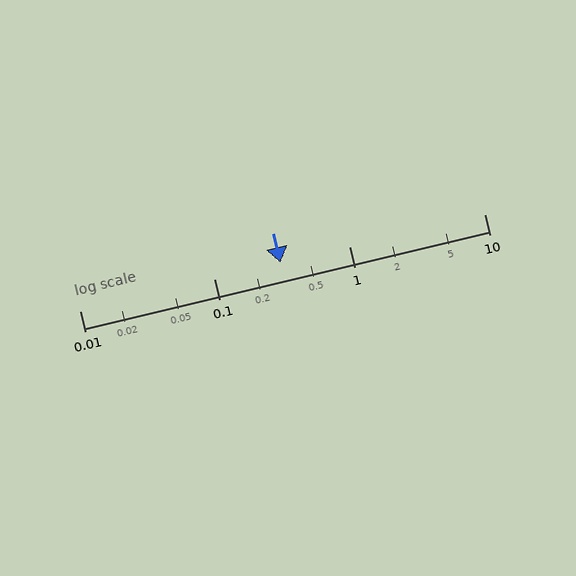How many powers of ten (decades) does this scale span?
The scale spans 3 decades, from 0.01 to 10.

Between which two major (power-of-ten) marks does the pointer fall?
The pointer is between 0.1 and 1.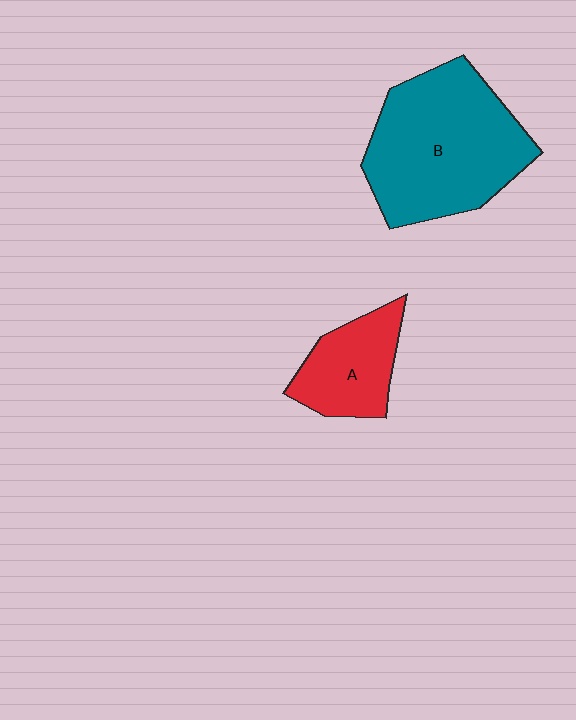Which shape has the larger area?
Shape B (teal).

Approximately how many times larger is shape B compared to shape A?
Approximately 2.2 times.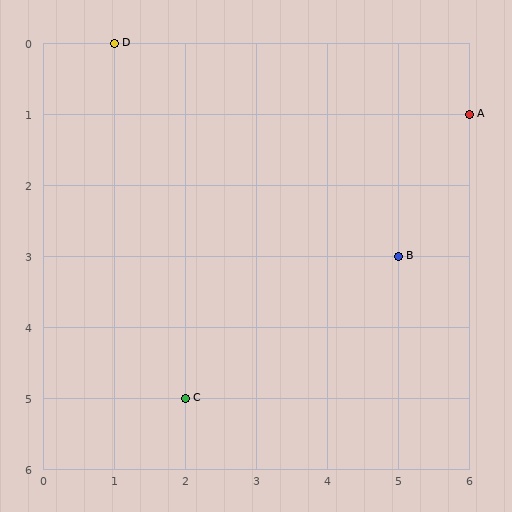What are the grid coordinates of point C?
Point C is at grid coordinates (2, 5).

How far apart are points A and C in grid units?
Points A and C are 4 columns and 4 rows apart (about 5.7 grid units diagonally).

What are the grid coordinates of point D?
Point D is at grid coordinates (1, 0).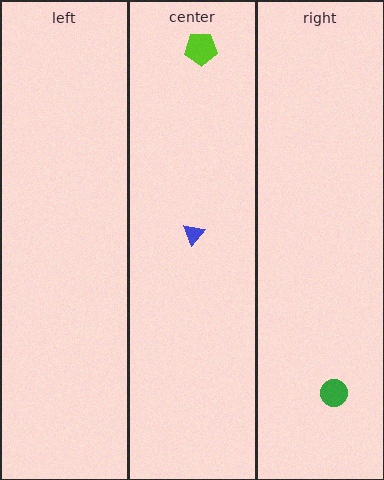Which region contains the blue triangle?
The center region.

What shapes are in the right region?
The green circle.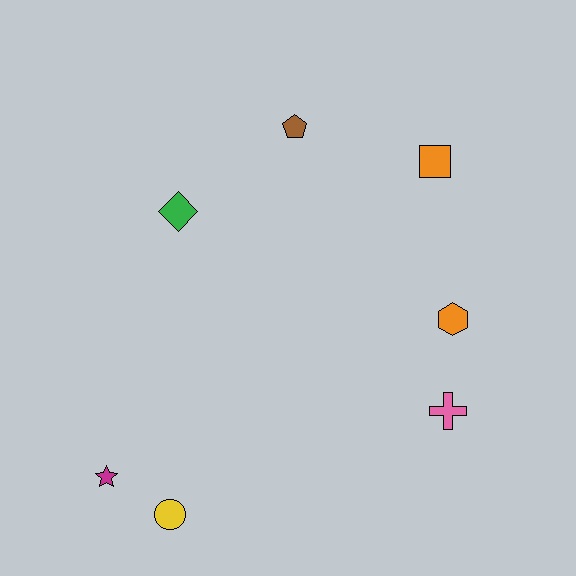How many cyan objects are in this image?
There are no cyan objects.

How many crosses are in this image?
There is 1 cross.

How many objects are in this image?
There are 7 objects.